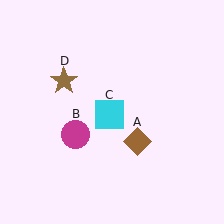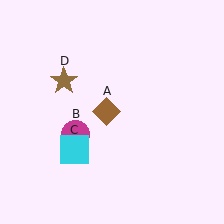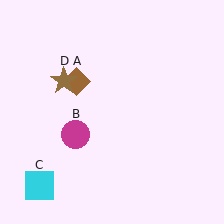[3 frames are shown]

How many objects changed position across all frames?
2 objects changed position: brown diamond (object A), cyan square (object C).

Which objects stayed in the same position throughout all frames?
Magenta circle (object B) and brown star (object D) remained stationary.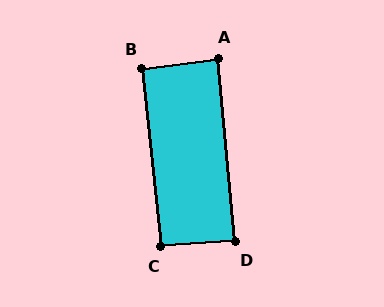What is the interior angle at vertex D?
Approximately 88 degrees (approximately right).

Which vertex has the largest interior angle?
C, at approximately 92 degrees.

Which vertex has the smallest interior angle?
A, at approximately 88 degrees.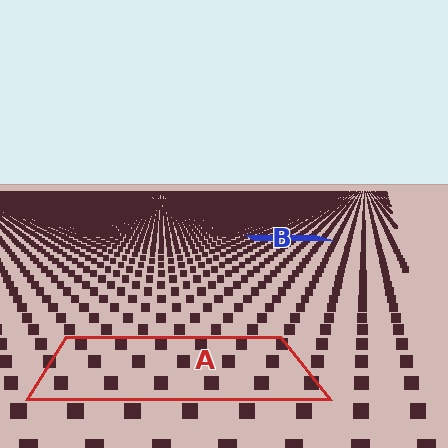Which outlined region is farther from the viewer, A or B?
Region B is farther from the viewer — the texture elements inside it appear smaller and more densely packed.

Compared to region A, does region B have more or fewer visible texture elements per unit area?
Region B has more texture elements per unit area — they are packed more densely because it is farther away.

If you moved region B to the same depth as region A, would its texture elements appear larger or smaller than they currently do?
They would appear larger. At a closer depth, the same texture elements are projected at a bigger on-screen size.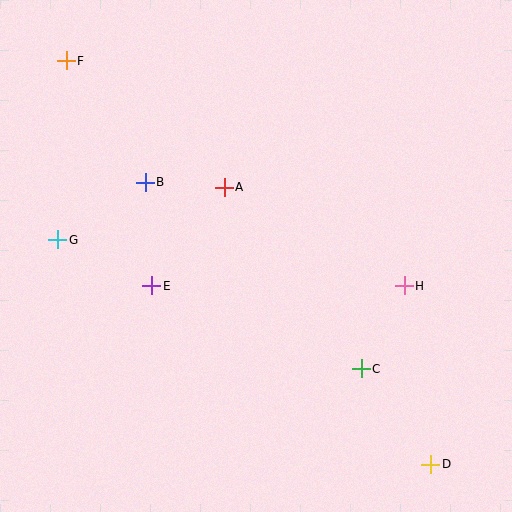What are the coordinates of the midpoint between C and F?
The midpoint between C and F is at (214, 215).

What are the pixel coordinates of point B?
Point B is at (145, 182).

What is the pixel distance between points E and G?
The distance between E and G is 105 pixels.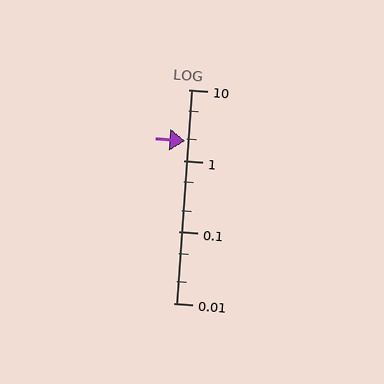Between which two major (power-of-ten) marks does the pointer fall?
The pointer is between 1 and 10.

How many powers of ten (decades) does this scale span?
The scale spans 3 decades, from 0.01 to 10.